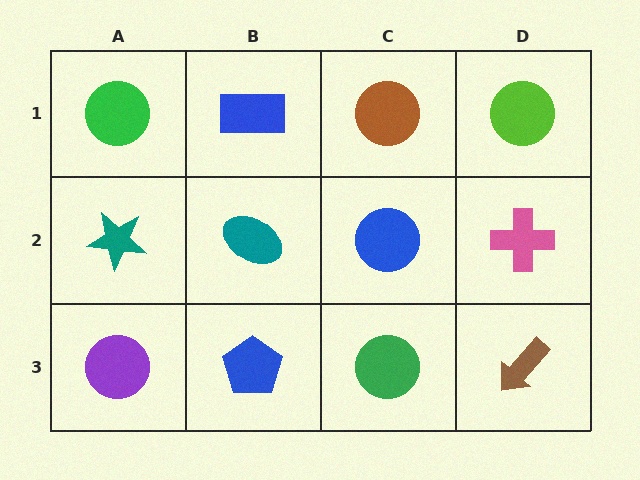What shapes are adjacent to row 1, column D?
A pink cross (row 2, column D), a brown circle (row 1, column C).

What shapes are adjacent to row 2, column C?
A brown circle (row 1, column C), a green circle (row 3, column C), a teal ellipse (row 2, column B), a pink cross (row 2, column D).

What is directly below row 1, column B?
A teal ellipse.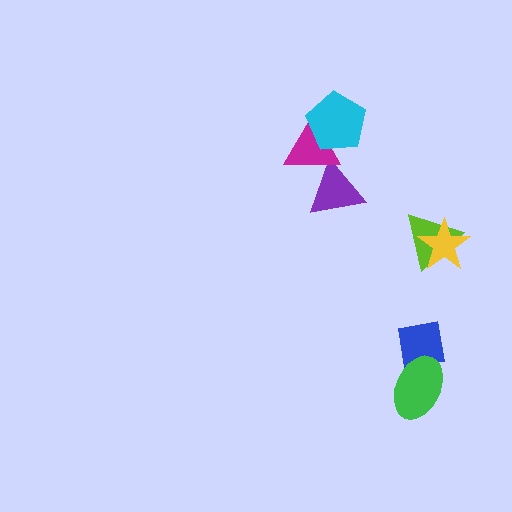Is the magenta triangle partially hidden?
Yes, it is partially covered by another shape.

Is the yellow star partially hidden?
No, no other shape covers it.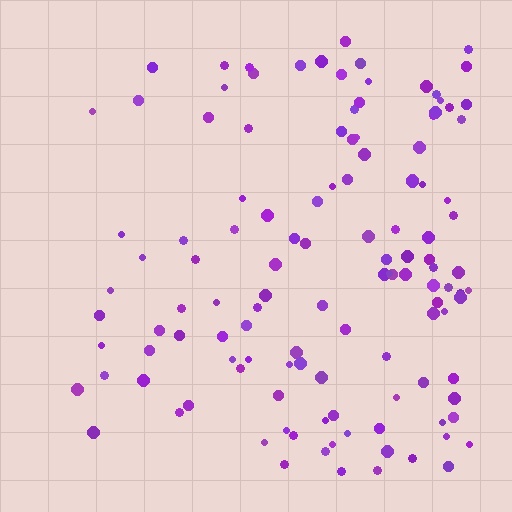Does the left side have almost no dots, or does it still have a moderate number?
Still a moderate number, just noticeably fewer than the right.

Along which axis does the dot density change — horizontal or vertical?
Horizontal.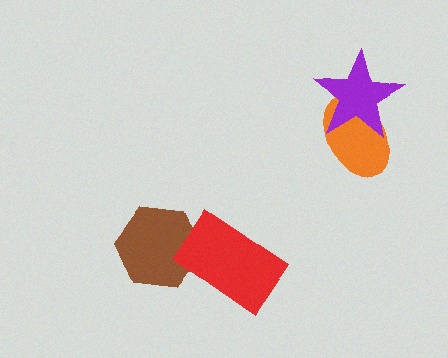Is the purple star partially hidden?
No, no other shape covers it.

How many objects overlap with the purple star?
1 object overlaps with the purple star.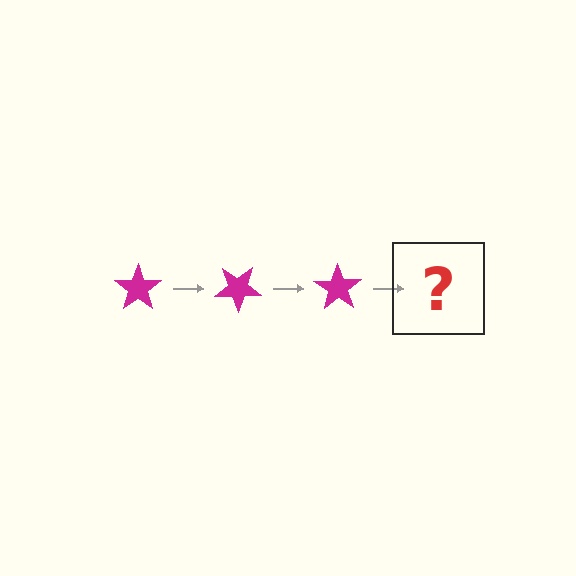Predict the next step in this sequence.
The next step is a magenta star rotated 105 degrees.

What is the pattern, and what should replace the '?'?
The pattern is that the star rotates 35 degrees each step. The '?' should be a magenta star rotated 105 degrees.